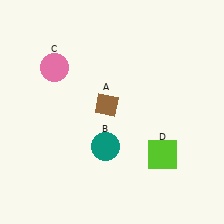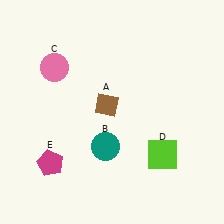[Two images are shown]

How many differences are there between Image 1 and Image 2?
There is 1 difference between the two images.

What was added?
A magenta pentagon (E) was added in Image 2.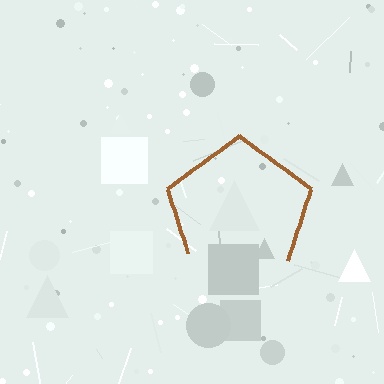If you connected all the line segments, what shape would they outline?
They would outline a pentagon.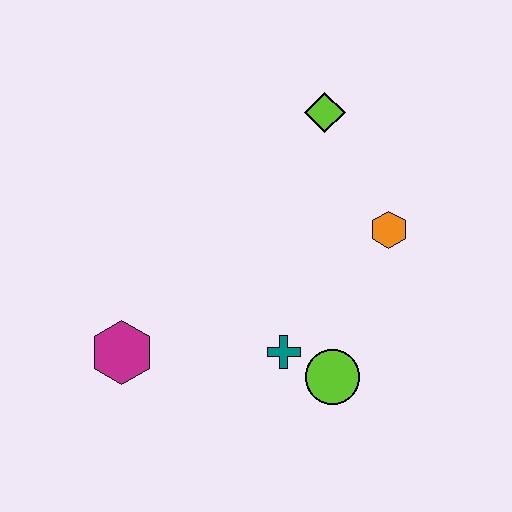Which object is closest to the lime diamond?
The orange hexagon is closest to the lime diamond.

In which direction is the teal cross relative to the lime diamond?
The teal cross is below the lime diamond.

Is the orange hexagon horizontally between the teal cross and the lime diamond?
No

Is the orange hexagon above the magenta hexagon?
Yes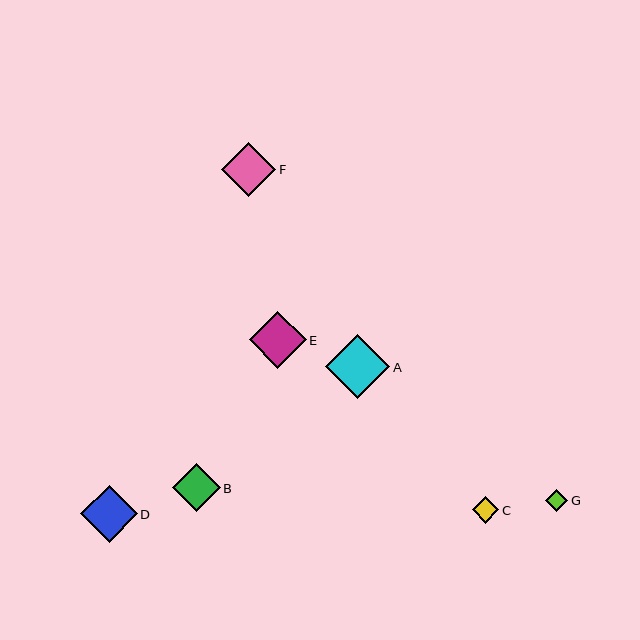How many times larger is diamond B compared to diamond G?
Diamond B is approximately 2.1 times the size of diamond G.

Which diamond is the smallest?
Diamond G is the smallest with a size of approximately 23 pixels.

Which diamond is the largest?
Diamond A is the largest with a size of approximately 64 pixels.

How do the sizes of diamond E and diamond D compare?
Diamond E and diamond D are approximately the same size.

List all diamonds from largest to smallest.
From largest to smallest: A, E, D, F, B, C, G.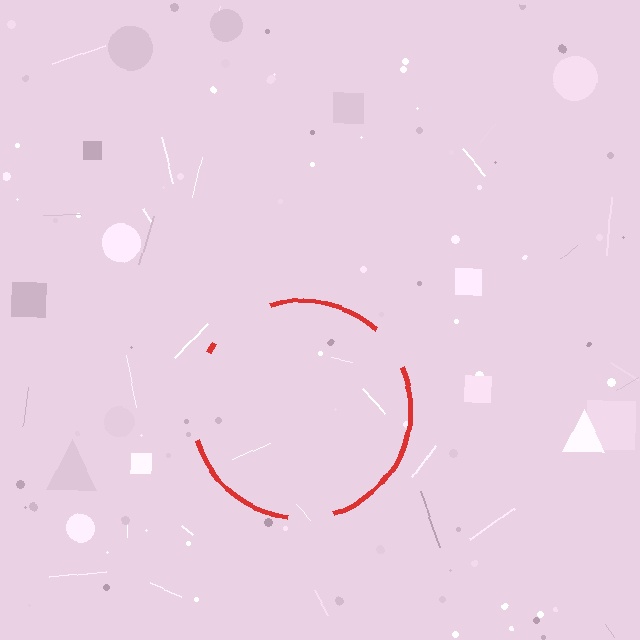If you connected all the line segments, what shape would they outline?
They would outline a circle.